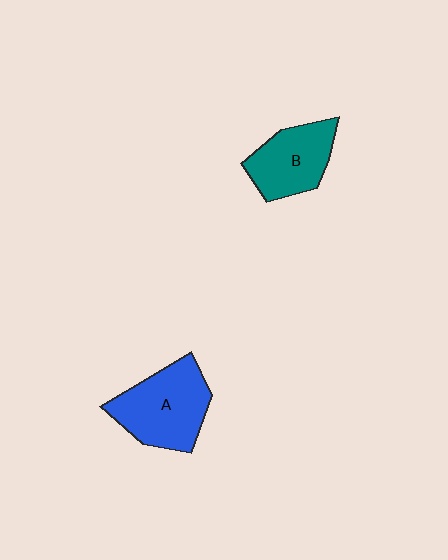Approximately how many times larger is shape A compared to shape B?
Approximately 1.3 times.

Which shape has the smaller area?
Shape B (teal).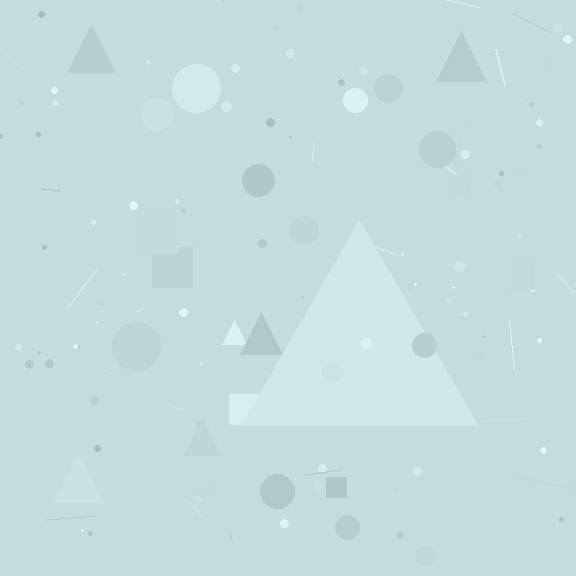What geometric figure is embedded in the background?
A triangle is embedded in the background.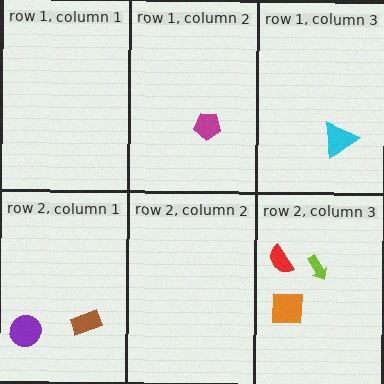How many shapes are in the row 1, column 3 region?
1.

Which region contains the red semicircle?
The row 2, column 3 region.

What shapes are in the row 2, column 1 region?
The brown rectangle, the purple circle.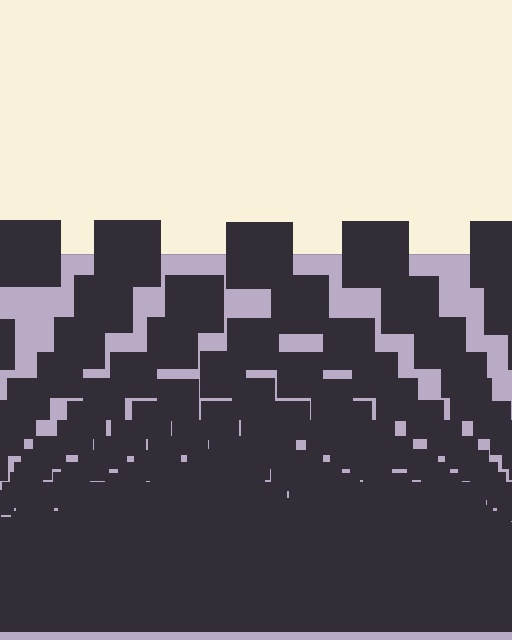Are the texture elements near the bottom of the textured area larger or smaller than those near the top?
Smaller. The gradient is inverted — elements near the bottom are smaller and denser.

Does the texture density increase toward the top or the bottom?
Density increases toward the bottom.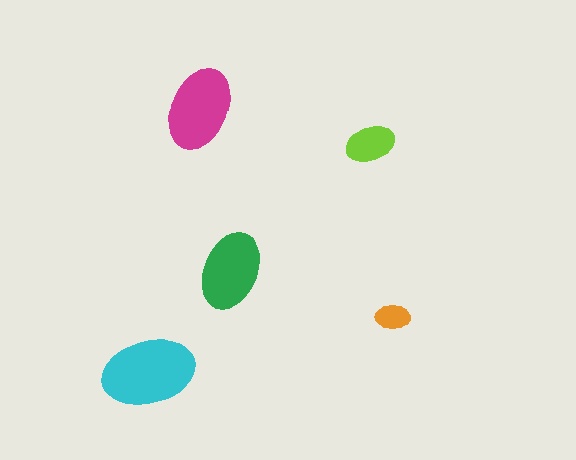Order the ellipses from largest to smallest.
the cyan one, the magenta one, the green one, the lime one, the orange one.